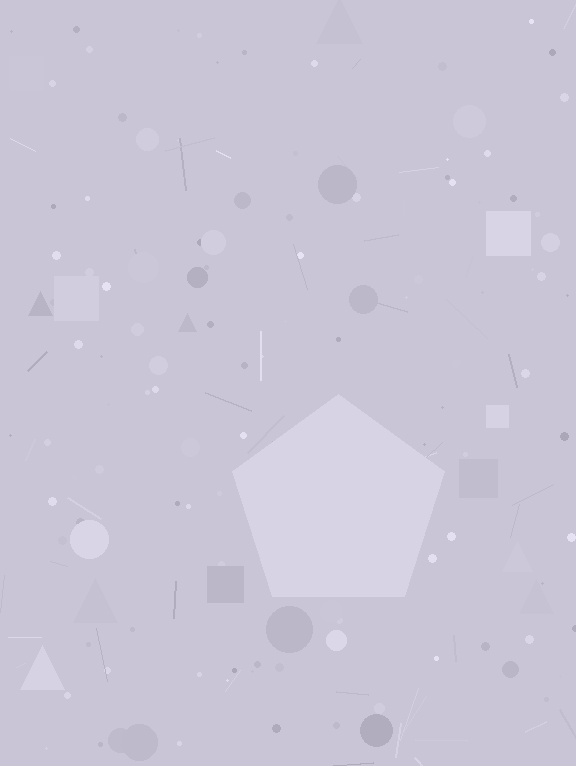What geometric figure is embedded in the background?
A pentagon is embedded in the background.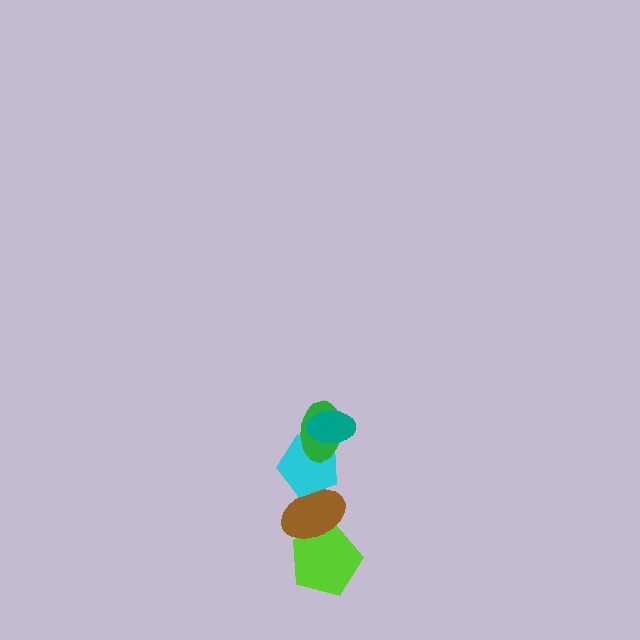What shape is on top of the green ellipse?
The teal ellipse is on top of the green ellipse.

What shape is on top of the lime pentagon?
The brown ellipse is on top of the lime pentagon.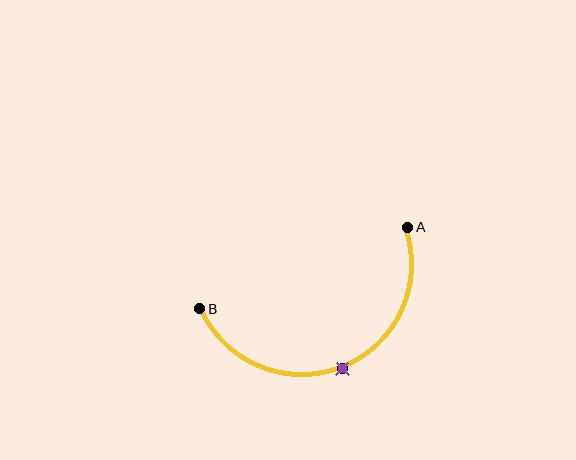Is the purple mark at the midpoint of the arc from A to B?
Yes. The purple mark lies on the arc at equal arc-length from both A and B — it is the arc midpoint.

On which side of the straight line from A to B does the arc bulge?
The arc bulges below the straight line connecting A and B.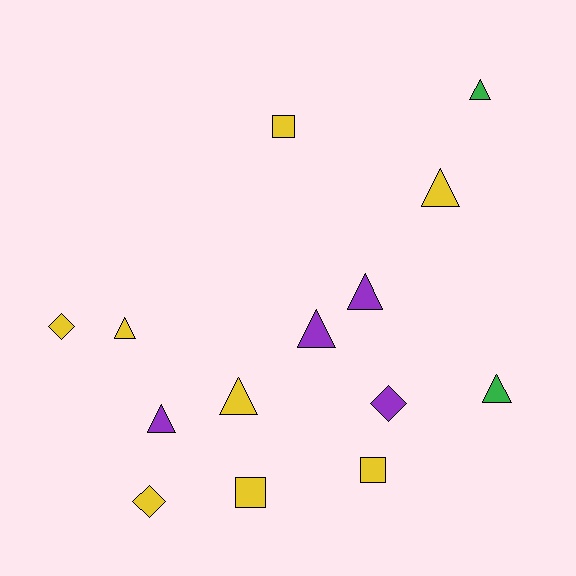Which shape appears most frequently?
Triangle, with 8 objects.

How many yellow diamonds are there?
There are 2 yellow diamonds.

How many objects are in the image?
There are 14 objects.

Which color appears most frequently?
Yellow, with 8 objects.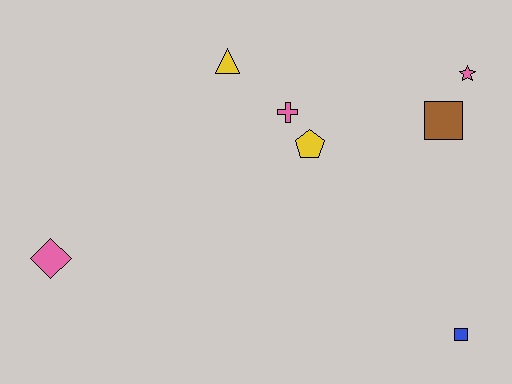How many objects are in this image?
There are 7 objects.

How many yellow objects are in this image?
There are 2 yellow objects.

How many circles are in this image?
There are no circles.